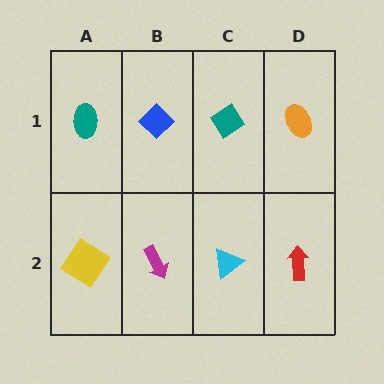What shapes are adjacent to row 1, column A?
A yellow diamond (row 2, column A), a blue diamond (row 1, column B).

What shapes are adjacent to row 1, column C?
A cyan triangle (row 2, column C), a blue diamond (row 1, column B), an orange ellipse (row 1, column D).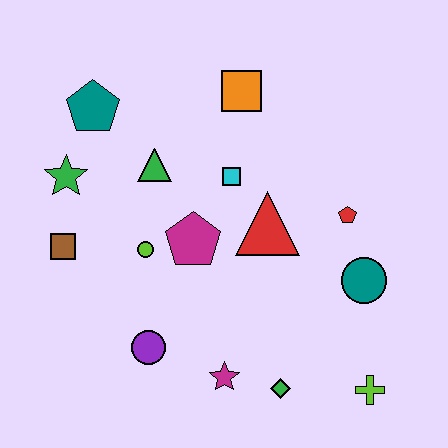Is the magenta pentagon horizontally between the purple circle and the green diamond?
Yes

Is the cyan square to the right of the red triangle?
No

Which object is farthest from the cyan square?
The lime cross is farthest from the cyan square.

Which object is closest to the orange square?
The cyan square is closest to the orange square.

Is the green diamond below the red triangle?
Yes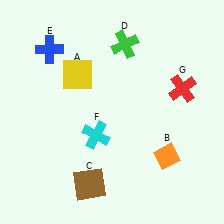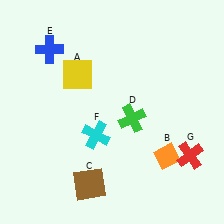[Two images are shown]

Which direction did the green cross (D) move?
The green cross (D) moved down.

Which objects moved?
The objects that moved are: the green cross (D), the red cross (G).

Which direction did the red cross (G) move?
The red cross (G) moved down.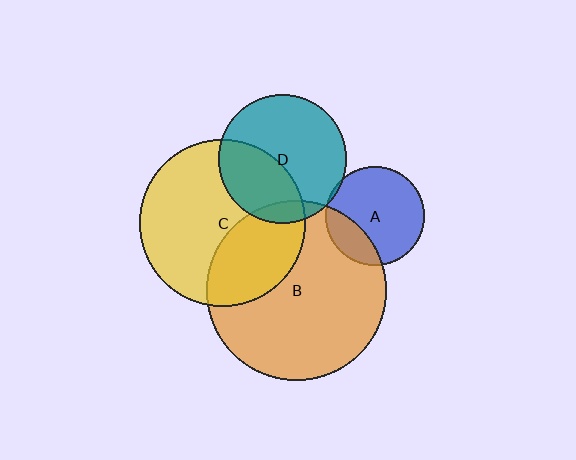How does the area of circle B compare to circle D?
Approximately 2.0 times.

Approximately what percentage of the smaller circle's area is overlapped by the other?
Approximately 25%.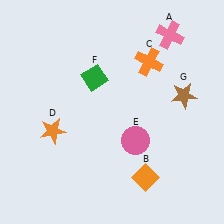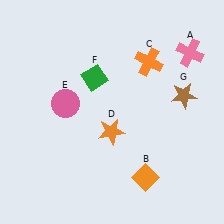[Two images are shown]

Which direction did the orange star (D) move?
The orange star (D) moved right.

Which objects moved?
The objects that moved are: the pink cross (A), the orange star (D), the pink circle (E).